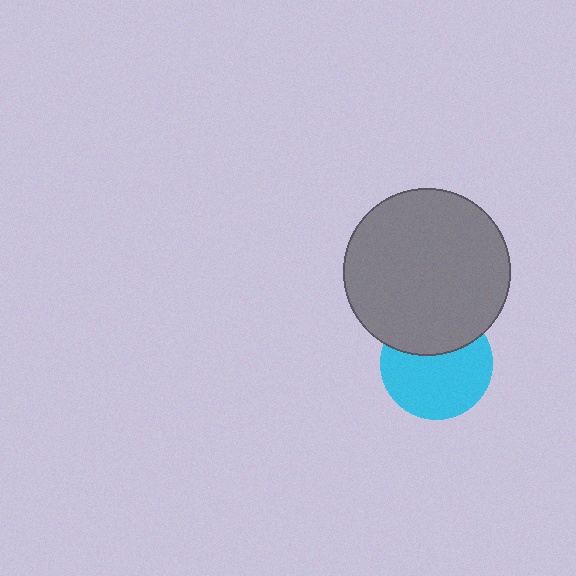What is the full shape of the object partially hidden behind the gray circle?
The partially hidden object is a cyan circle.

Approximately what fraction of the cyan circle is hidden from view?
Roughly 34% of the cyan circle is hidden behind the gray circle.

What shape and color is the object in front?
The object in front is a gray circle.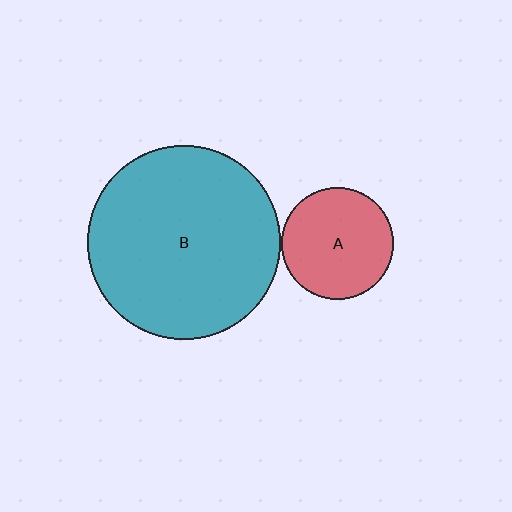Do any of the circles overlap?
No, none of the circles overlap.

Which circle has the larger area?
Circle B (teal).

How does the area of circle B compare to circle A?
Approximately 3.0 times.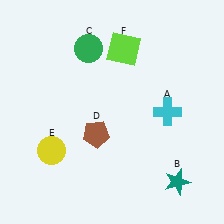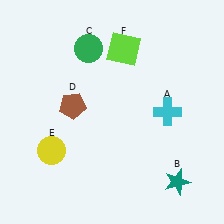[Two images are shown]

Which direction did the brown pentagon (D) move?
The brown pentagon (D) moved up.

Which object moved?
The brown pentagon (D) moved up.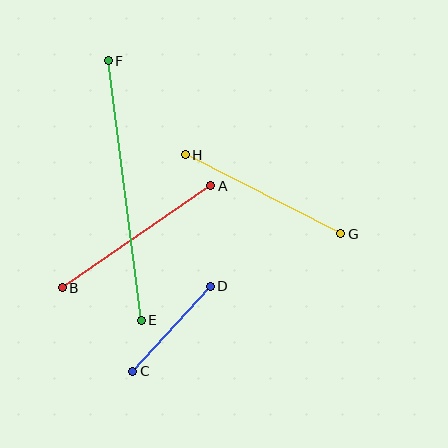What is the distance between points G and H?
The distance is approximately 174 pixels.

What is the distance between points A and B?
The distance is approximately 180 pixels.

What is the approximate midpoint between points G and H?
The midpoint is at approximately (263, 194) pixels.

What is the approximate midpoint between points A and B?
The midpoint is at approximately (137, 237) pixels.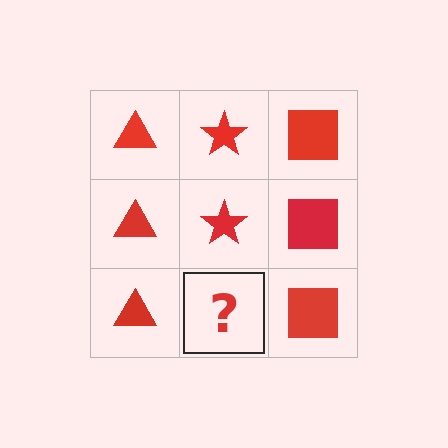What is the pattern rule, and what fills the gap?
The rule is that each column has a consistent shape. The gap should be filled with a red star.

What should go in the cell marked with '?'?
The missing cell should contain a red star.